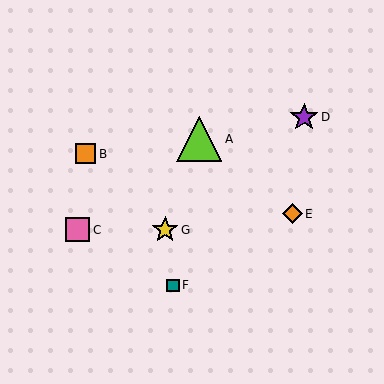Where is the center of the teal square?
The center of the teal square is at (173, 285).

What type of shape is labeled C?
Shape C is a pink square.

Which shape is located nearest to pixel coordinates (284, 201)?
The orange diamond (labeled E) at (292, 214) is nearest to that location.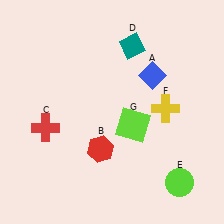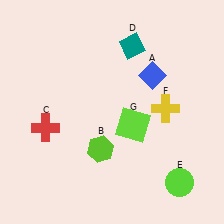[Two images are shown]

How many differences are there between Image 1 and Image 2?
There is 1 difference between the two images.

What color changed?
The hexagon (B) changed from red in Image 1 to lime in Image 2.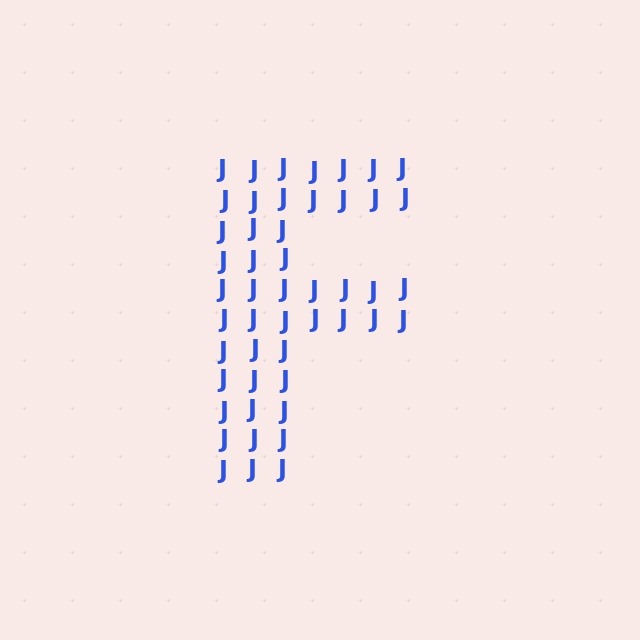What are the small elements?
The small elements are letter J's.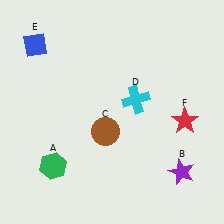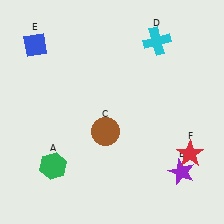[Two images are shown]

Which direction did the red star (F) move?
The red star (F) moved down.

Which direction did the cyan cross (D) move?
The cyan cross (D) moved up.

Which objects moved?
The objects that moved are: the cyan cross (D), the red star (F).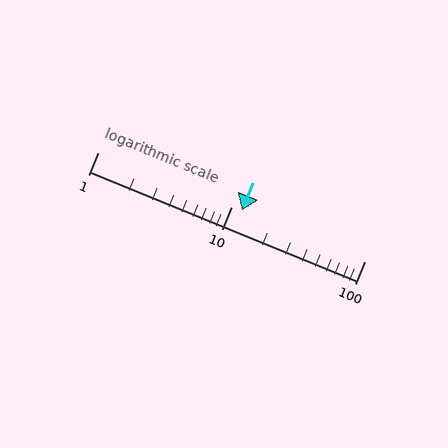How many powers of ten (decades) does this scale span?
The scale spans 2 decades, from 1 to 100.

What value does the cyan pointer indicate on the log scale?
The pointer indicates approximately 12.